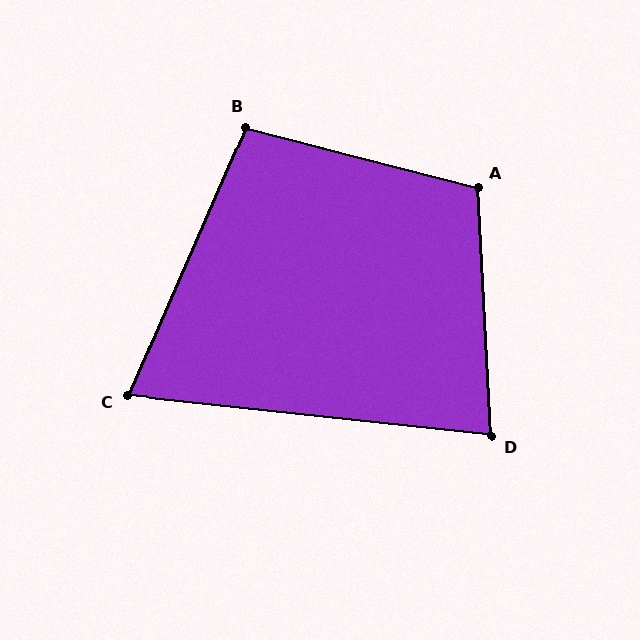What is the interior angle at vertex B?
Approximately 99 degrees (obtuse).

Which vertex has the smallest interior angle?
C, at approximately 73 degrees.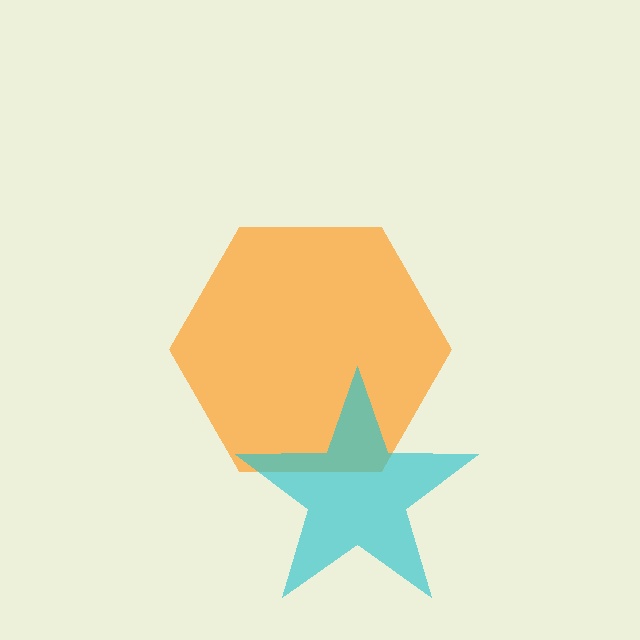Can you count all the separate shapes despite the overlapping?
Yes, there are 2 separate shapes.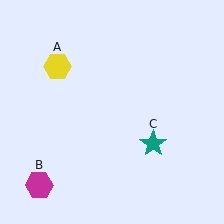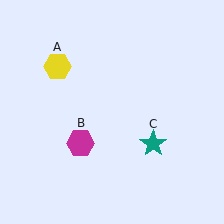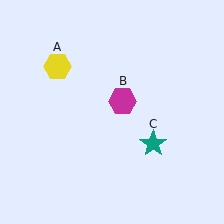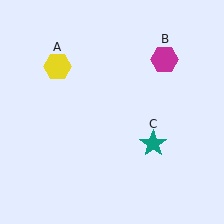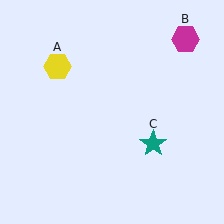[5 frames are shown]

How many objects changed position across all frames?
1 object changed position: magenta hexagon (object B).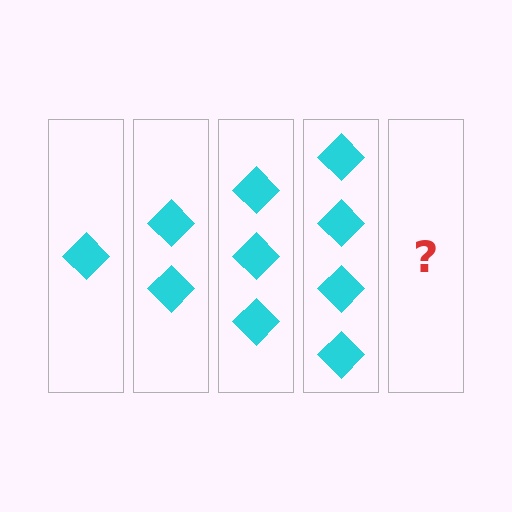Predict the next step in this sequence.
The next step is 5 diamonds.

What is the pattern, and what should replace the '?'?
The pattern is that each step adds one more diamond. The '?' should be 5 diamonds.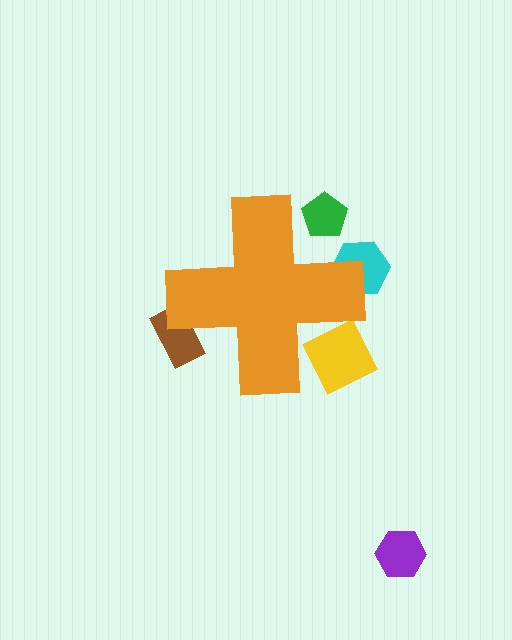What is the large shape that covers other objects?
An orange cross.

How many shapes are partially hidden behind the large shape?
4 shapes are partially hidden.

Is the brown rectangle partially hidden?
Yes, the brown rectangle is partially hidden behind the orange cross.